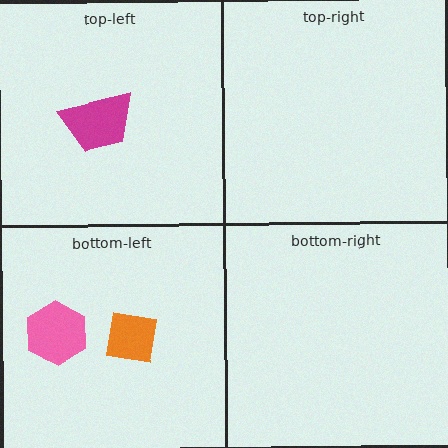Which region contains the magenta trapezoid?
The top-left region.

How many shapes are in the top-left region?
1.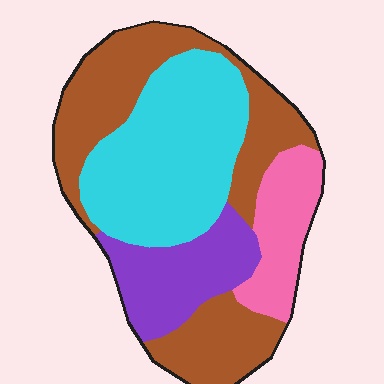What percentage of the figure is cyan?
Cyan takes up between a quarter and a half of the figure.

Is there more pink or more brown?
Brown.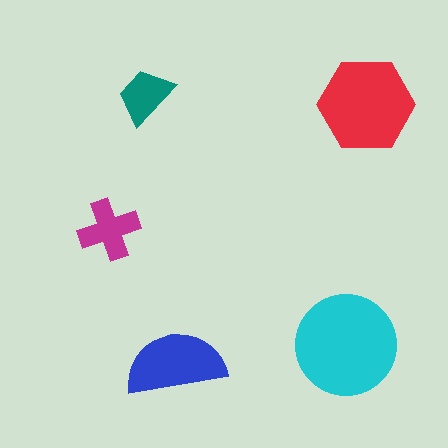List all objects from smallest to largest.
The teal trapezoid, the magenta cross, the blue semicircle, the red hexagon, the cyan circle.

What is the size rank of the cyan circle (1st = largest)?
1st.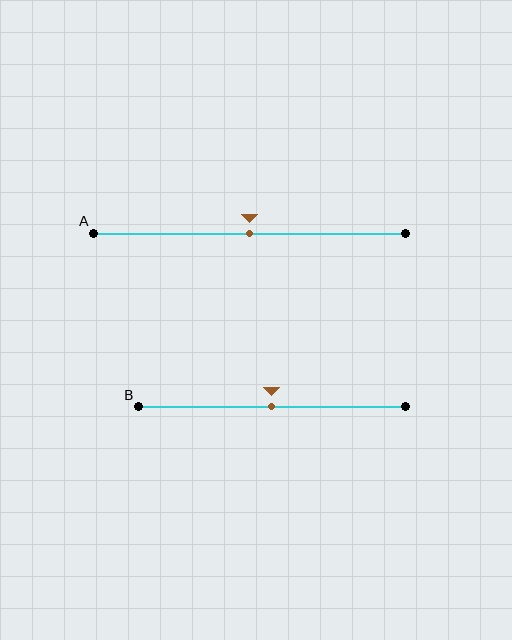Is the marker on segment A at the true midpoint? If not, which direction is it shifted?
Yes, the marker on segment A is at the true midpoint.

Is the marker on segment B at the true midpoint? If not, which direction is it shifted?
Yes, the marker on segment B is at the true midpoint.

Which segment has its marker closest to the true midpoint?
Segment A has its marker closest to the true midpoint.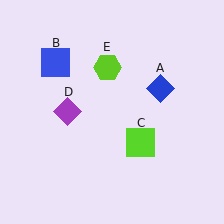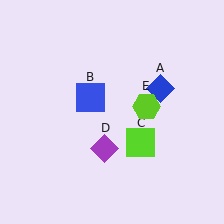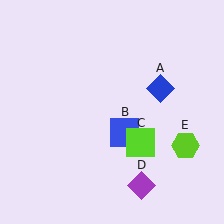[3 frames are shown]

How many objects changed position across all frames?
3 objects changed position: blue square (object B), purple diamond (object D), lime hexagon (object E).